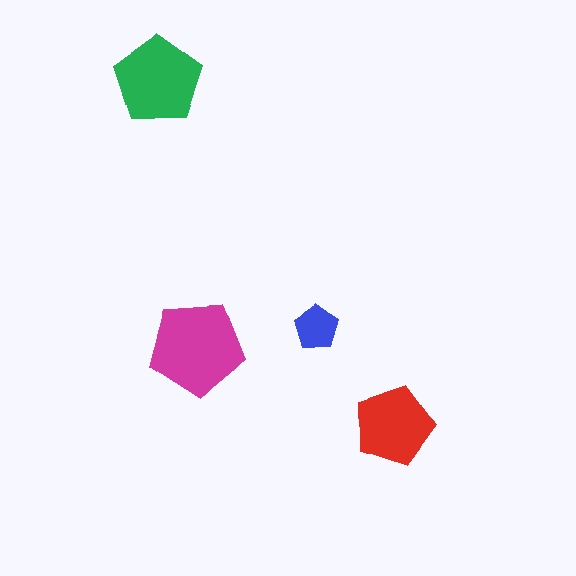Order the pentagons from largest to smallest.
the magenta one, the green one, the red one, the blue one.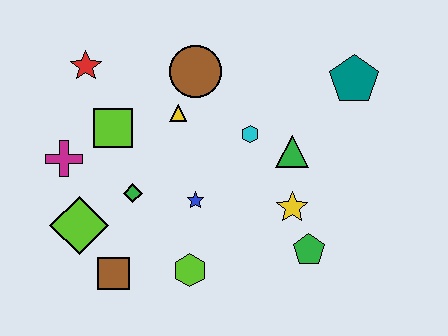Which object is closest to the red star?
The lime square is closest to the red star.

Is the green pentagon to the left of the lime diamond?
No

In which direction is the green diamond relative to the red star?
The green diamond is below the red star.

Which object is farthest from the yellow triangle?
The green pentagon is farthest from the yellow triangle.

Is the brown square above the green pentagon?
No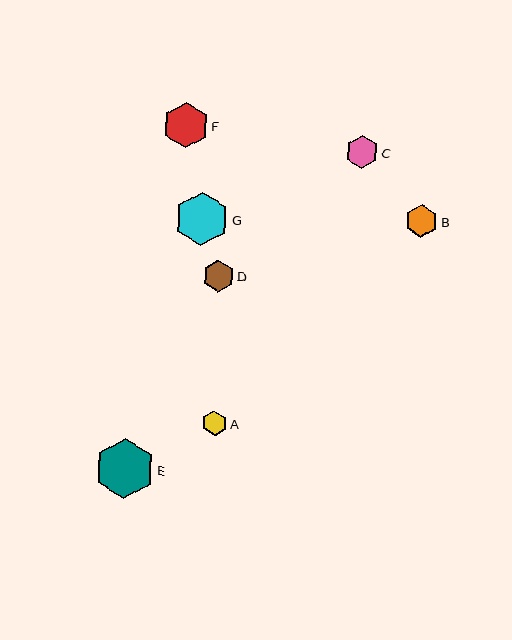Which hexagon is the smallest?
Hexagon A is the smallest with a size of approximately 24 pixels.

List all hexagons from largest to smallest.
From largest to smallest: E, G, F, B, C, D, A.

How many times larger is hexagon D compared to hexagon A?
Hexagon D is approximately 1.3 times the size of hexagon A.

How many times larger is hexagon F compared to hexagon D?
Hexagon F is approximately 1.5 times the size of hexagon D.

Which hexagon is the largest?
Hexagon E is the largest with a size of approximately 60 pixels.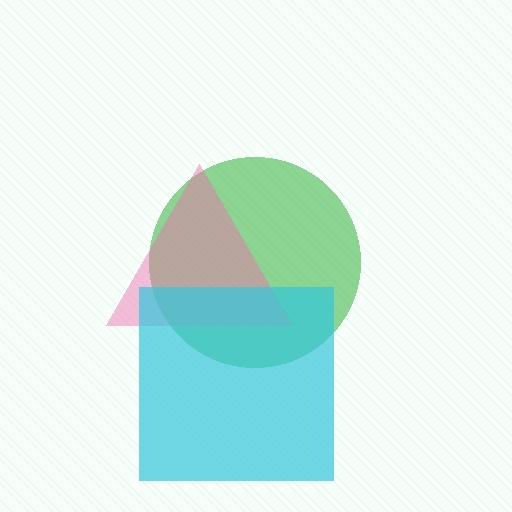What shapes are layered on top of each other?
The layered shapes are: a green circle, a pink triangle, a cyan square.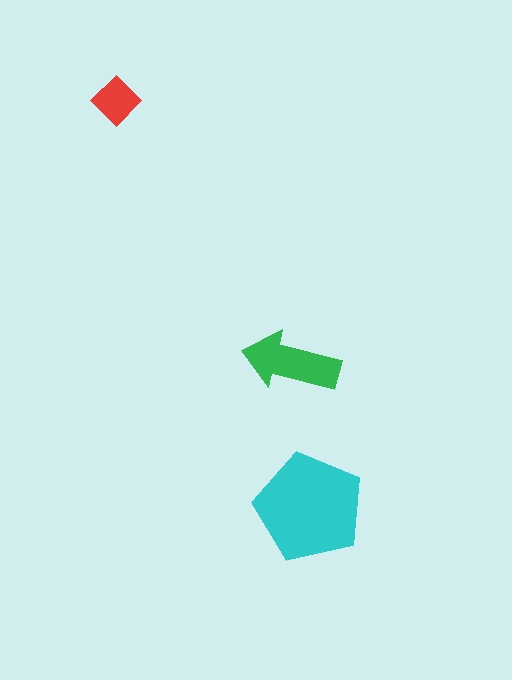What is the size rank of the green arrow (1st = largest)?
2nd.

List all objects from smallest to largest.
The red diamond, the green arrow, the cyan pentagon.